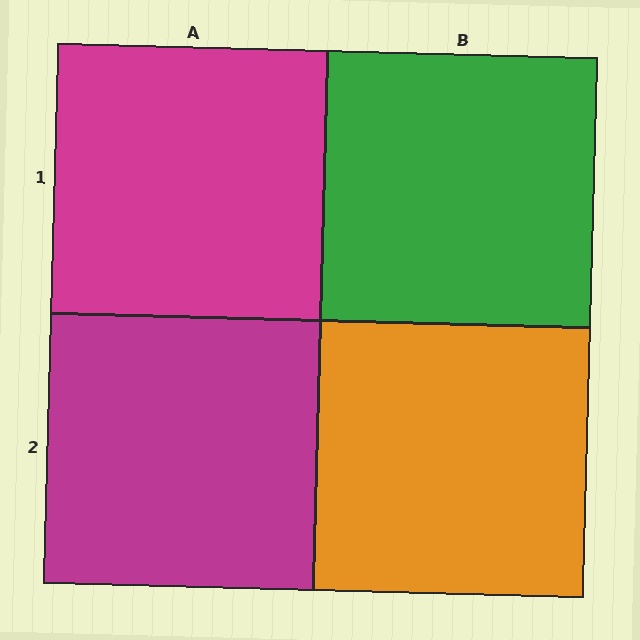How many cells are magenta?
2 cells are magenta.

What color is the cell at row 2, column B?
Orange.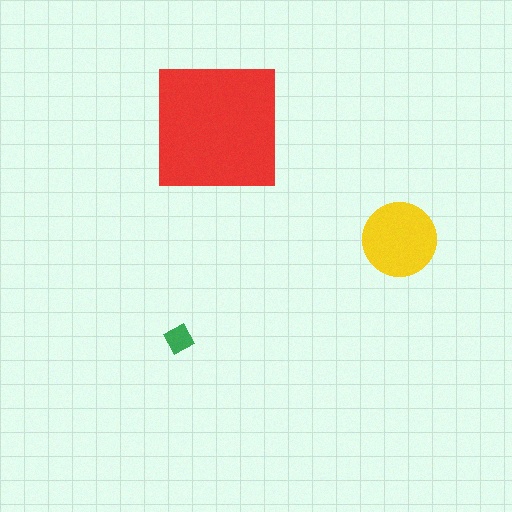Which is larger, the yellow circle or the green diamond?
The yellow circle.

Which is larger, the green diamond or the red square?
The red square.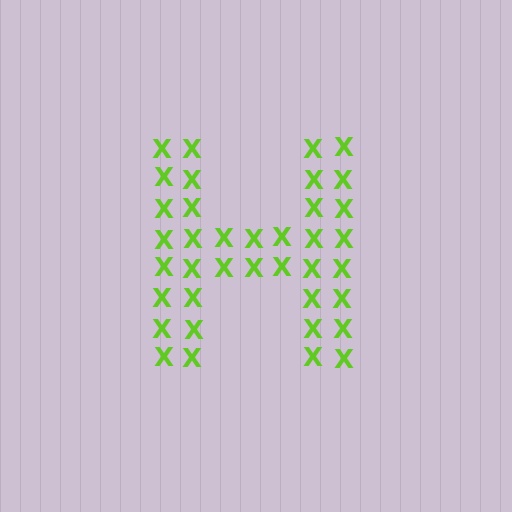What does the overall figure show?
The overall figure shows the letter H.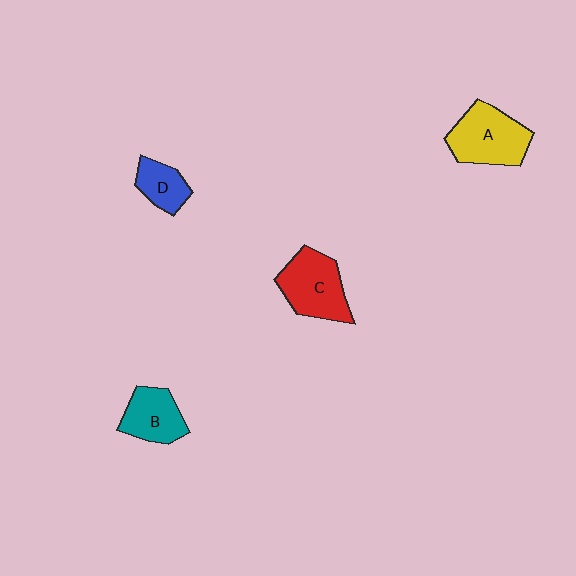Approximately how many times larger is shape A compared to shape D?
Approximately 1.9 times.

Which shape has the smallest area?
Shape D (blue).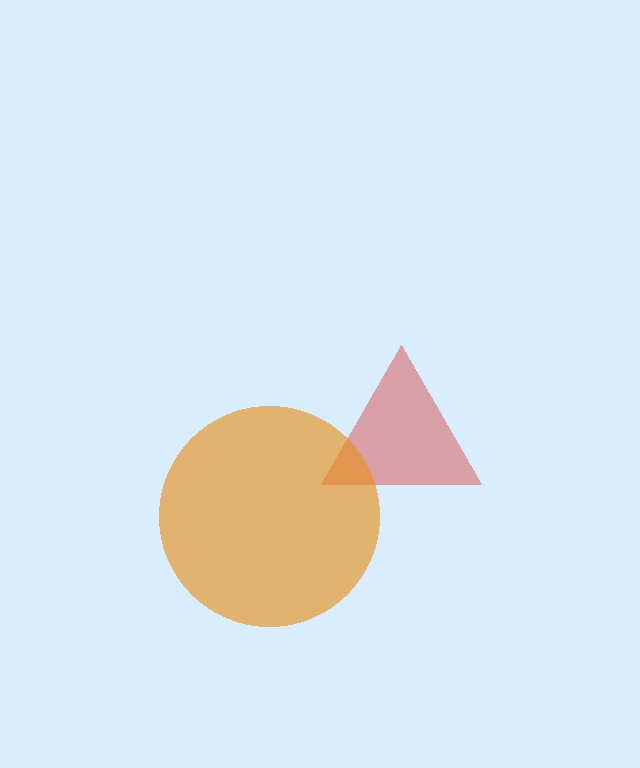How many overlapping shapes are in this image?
There are 2 overlapping shapes in the image.